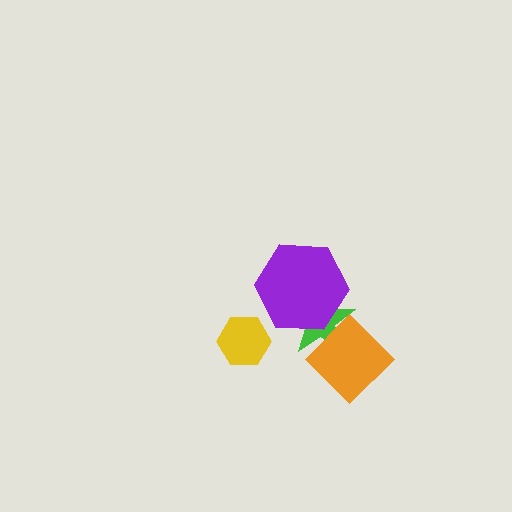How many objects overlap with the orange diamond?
1 object overlaps with the orange diamond.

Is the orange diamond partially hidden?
No, no other shape covers it.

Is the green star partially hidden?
Yes, it is partially covered by another shape.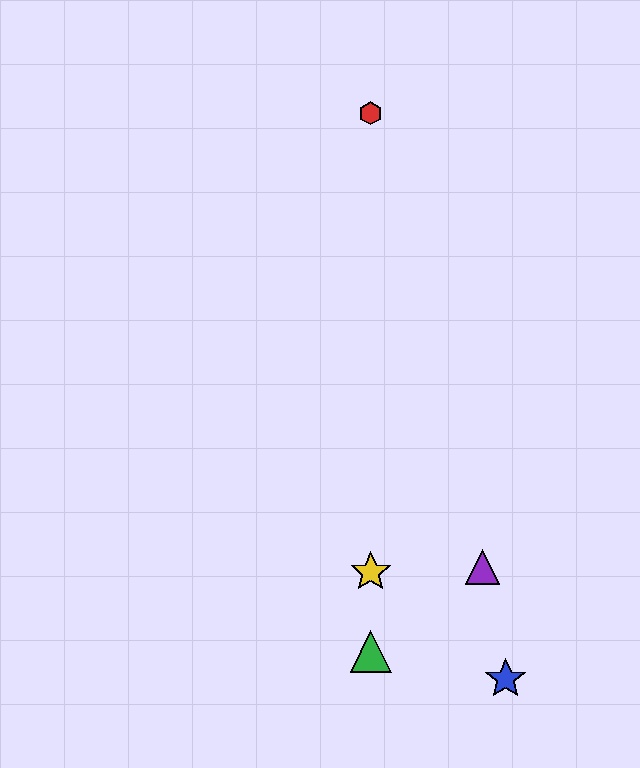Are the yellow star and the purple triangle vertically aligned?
No, the yellow star is at x≈371 and the purple triangle is at x≈482.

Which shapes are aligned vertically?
The red hexagon, the green triangle, the yellow star are aligned vertically.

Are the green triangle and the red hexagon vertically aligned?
Yes, both are at x≈371.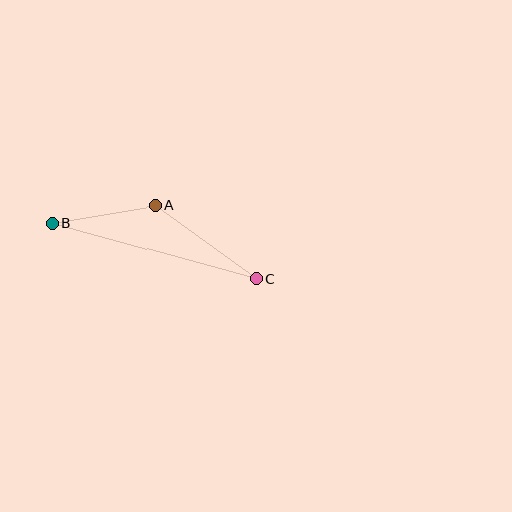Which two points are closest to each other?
Points A and B are closest to each other.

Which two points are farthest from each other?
Points B and C are farthest from each other.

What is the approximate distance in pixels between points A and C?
The distance between A and C is approximately 125 pixels.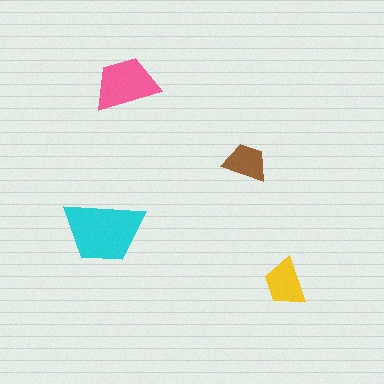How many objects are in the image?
There are 4 objects in the image.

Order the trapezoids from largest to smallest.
the cyan one, the pink one, the yellow one, the brown one.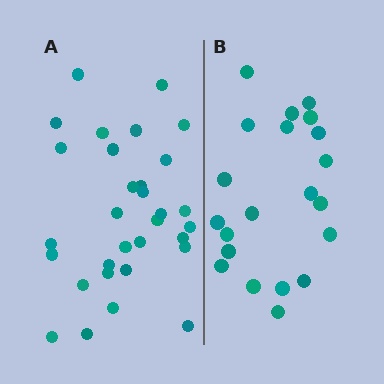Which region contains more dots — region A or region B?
Region A (the left region) has more dots.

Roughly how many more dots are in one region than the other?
Region A has roughly 10 or so more dots than region B.